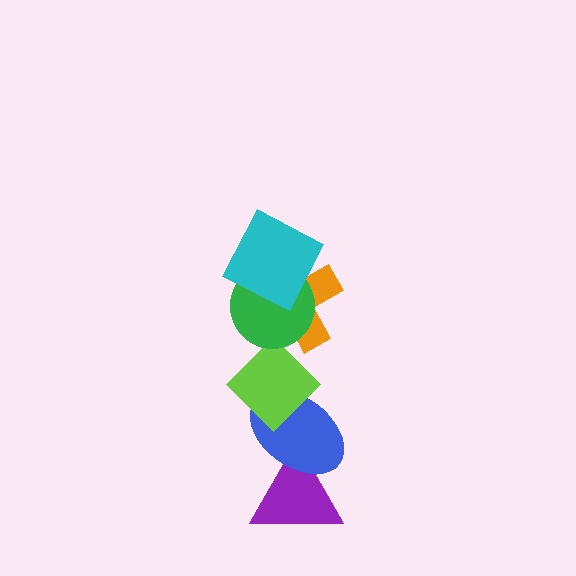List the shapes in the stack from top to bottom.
From top to bottom: the cyan square, the green circle, the orange cross, the lime diamond, the blue ellipse, the purple triangle.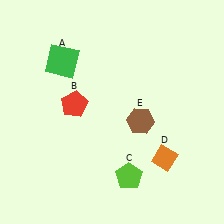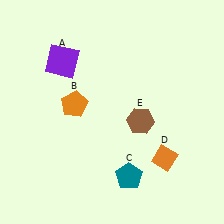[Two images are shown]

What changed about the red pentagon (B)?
In Image 1, B is red. In Image 2, it changed to orange.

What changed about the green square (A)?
In Image 1, A is green. In Image 2, it changed to purple.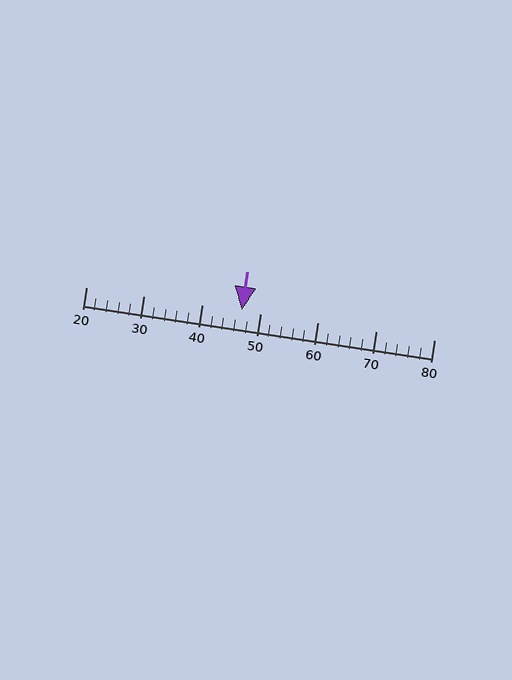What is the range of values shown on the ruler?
The ruler shows values from 20 to 80.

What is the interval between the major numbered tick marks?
The major tick marks are spaced 10 units apart.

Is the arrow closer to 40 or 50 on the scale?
The arrow is closer to 50.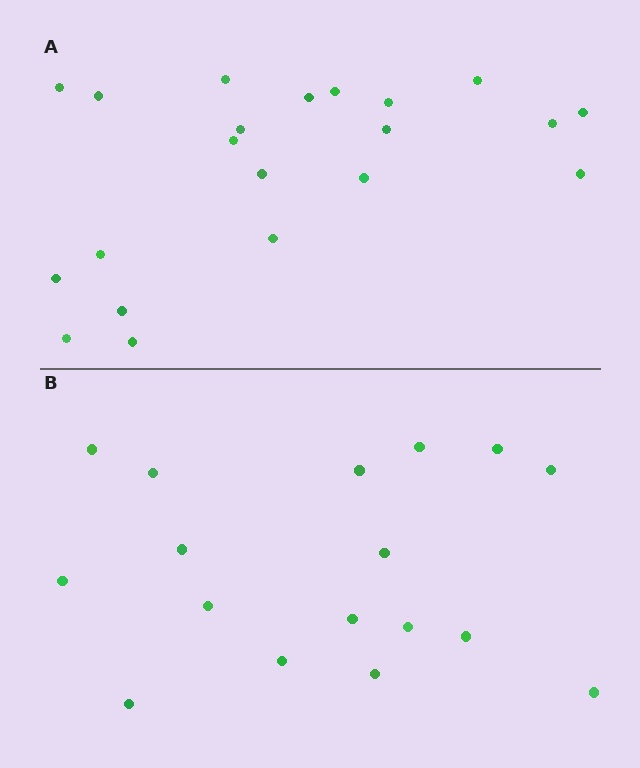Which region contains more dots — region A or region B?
Region A (the top region) has more dots.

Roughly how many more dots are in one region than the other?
Region A has about 4 more dots than region B.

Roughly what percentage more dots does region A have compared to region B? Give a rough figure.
About 25% more.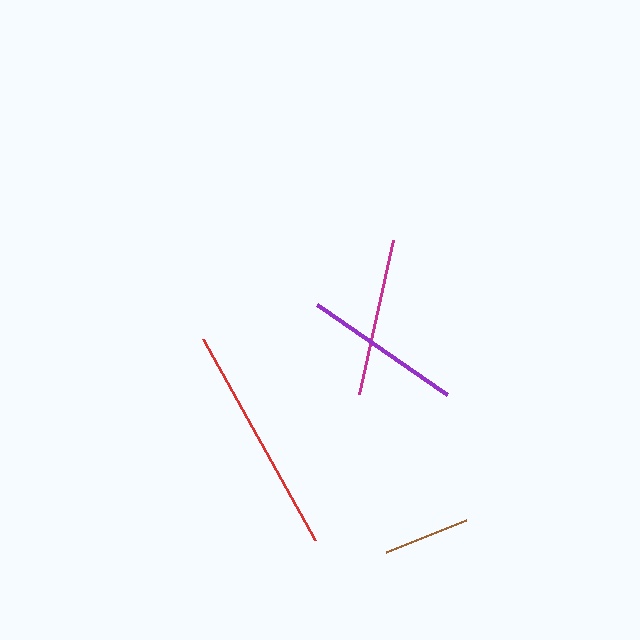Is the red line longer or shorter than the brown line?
The red line is longer than the brown line.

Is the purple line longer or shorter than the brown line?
The purple line is longer than the brown line.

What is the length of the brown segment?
The brown segment is approximately 87 pixels long.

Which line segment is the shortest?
The brown line is the shortest at approximately 87 pixels.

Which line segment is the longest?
The red line is the longest at approximately 231 pixels.